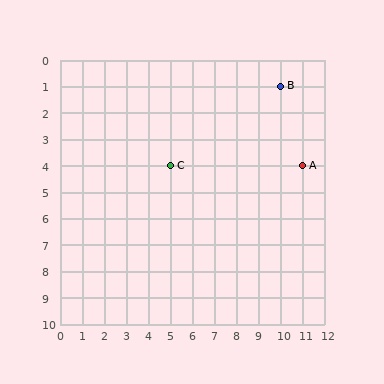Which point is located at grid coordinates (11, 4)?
Point A is at (11, 4).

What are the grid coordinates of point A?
Point A is at grid coordinates (11, 4).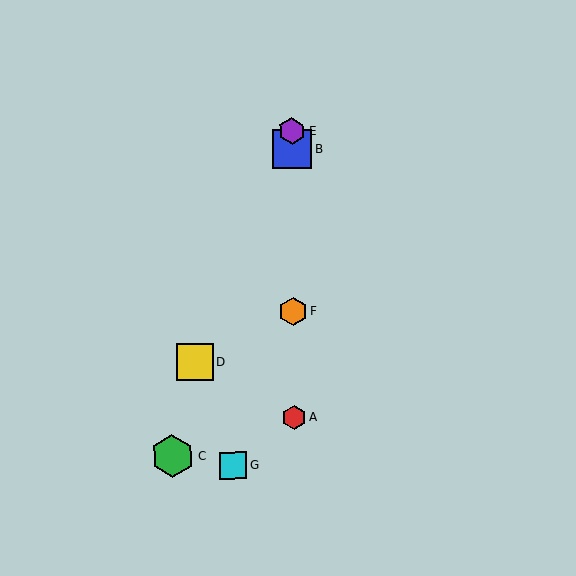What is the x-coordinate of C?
Object C is at x≈172.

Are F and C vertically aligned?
No, F is at x≈293 and C is at x≈172.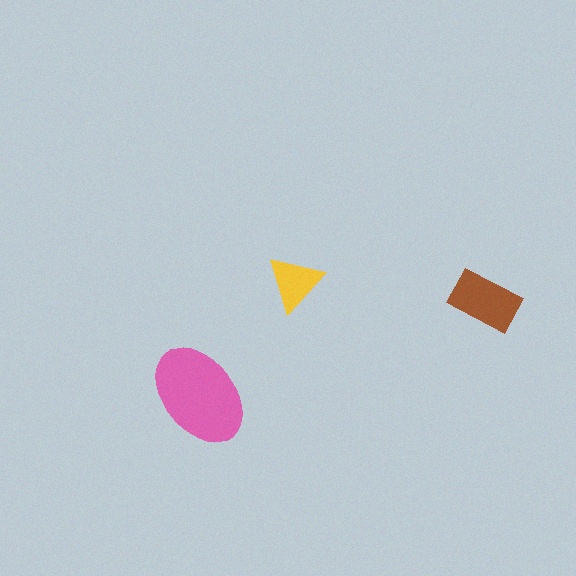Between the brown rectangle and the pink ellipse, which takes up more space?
The pink ellipse.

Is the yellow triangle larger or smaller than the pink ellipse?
Smaller.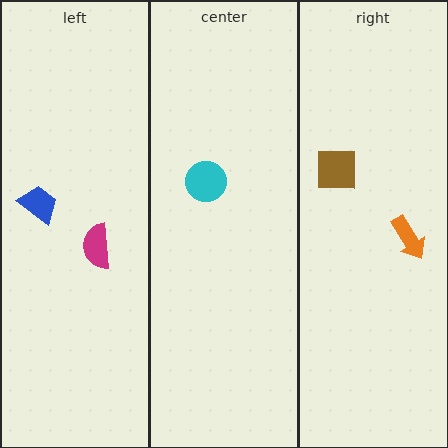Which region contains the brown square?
The right region.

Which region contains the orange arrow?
The right region.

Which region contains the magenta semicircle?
The left region.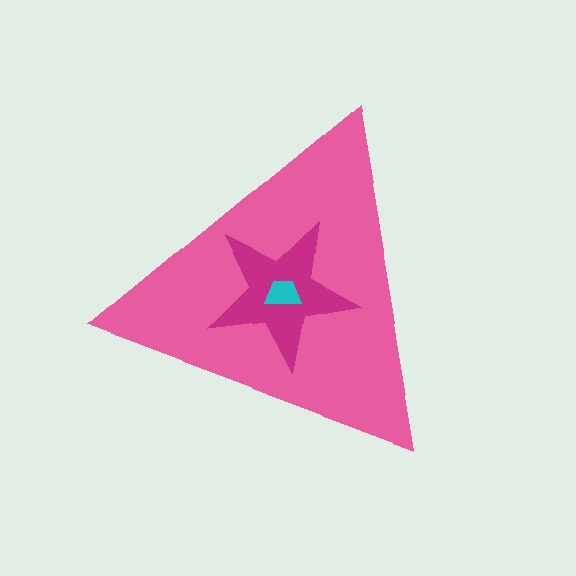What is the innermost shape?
The cyan trapezoid.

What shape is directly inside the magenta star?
The cyan trapezoid.